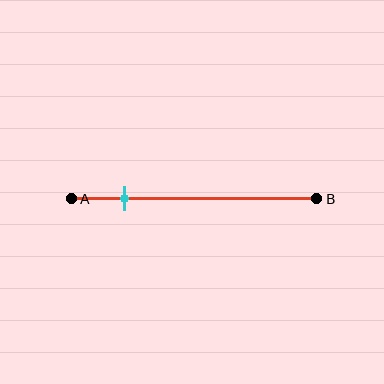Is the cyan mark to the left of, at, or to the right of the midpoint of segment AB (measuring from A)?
The cyan mark is to the left of the midpoint of segment AB.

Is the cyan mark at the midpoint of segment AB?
No, the mark is at about 20% from A, not at the 50% midpoint.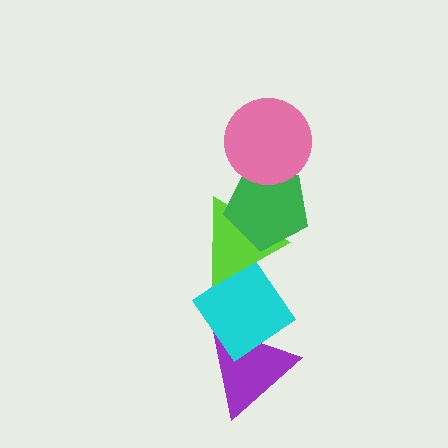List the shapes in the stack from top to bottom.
From top to bottom: the pink circle, the green pentagon, the lime triangle, the cyan diamond, the purple triangle.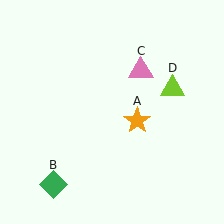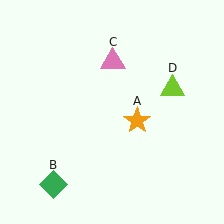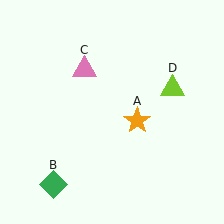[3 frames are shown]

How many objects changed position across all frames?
1 object changed position: pink triangle (object C).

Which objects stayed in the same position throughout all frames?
Orange star (object A) and green diamond (object B) and lime triangle (object D) remained stationary.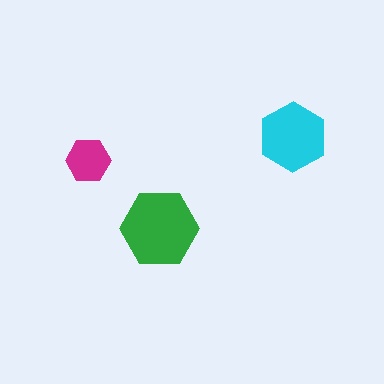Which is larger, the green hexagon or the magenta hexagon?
The green one.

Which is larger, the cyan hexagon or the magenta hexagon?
The cyan one.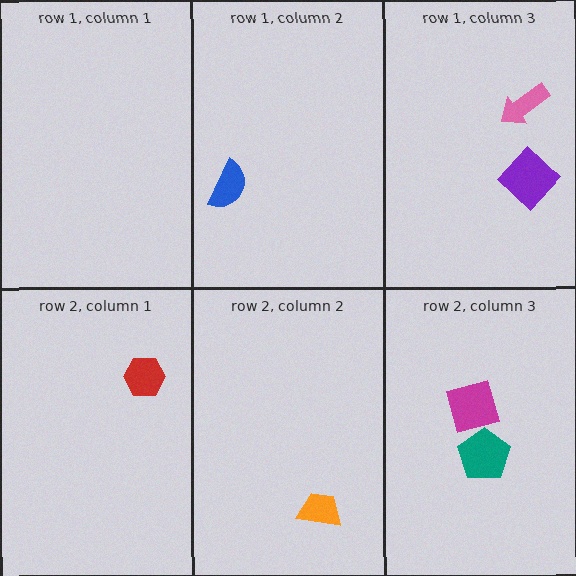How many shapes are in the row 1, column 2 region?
1.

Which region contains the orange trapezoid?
The row 2, column 2 region.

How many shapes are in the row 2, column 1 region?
1.